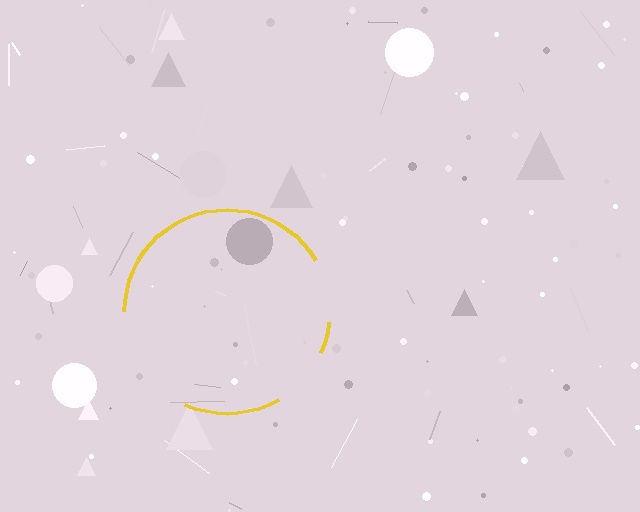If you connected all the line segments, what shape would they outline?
They would outline a circle.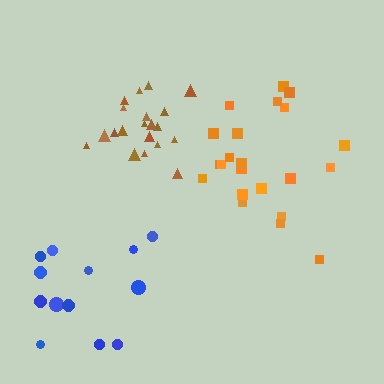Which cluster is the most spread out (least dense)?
Blue.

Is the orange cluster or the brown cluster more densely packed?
Brown.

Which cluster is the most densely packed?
Brown.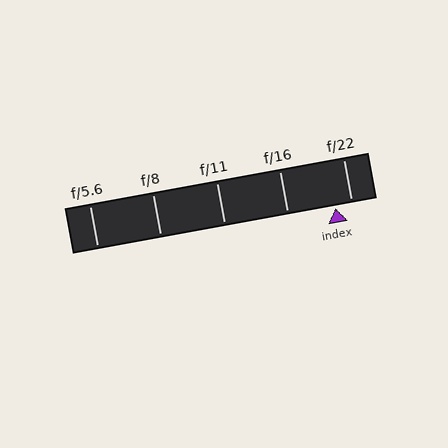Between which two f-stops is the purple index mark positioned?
The index mark is between f/16 and f/22.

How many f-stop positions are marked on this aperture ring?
There are 5 f-stop positions marked.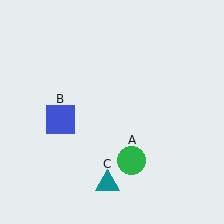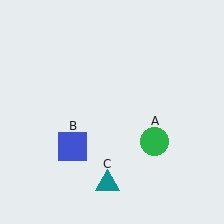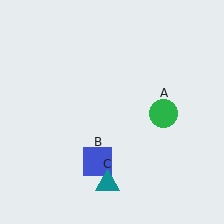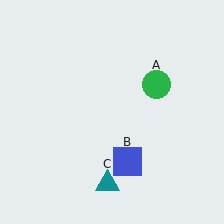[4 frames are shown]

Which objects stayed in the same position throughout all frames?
Teal triangle (object C) remained stationary.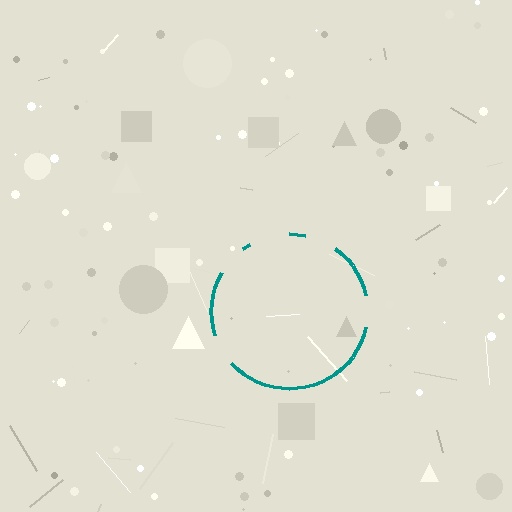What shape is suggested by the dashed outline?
The dashed outline suggests a circle.